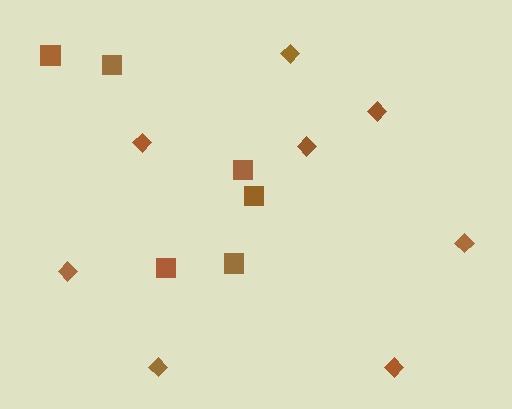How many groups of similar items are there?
There are 2 groups: one group of squares (6) and one group of diamonds (8).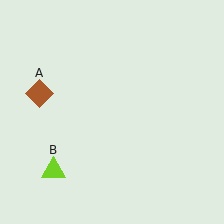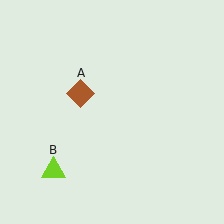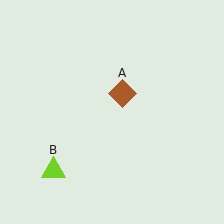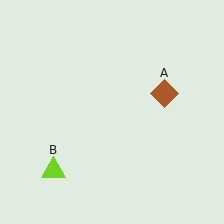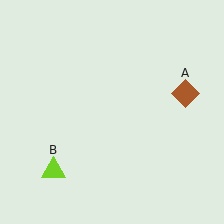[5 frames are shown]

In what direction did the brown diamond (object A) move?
The brown diamond (object A) moved right.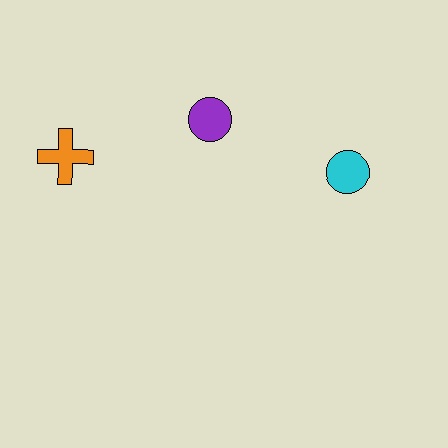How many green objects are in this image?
There are no green objects.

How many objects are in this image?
There are 3 objects.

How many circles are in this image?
There are 2 circles.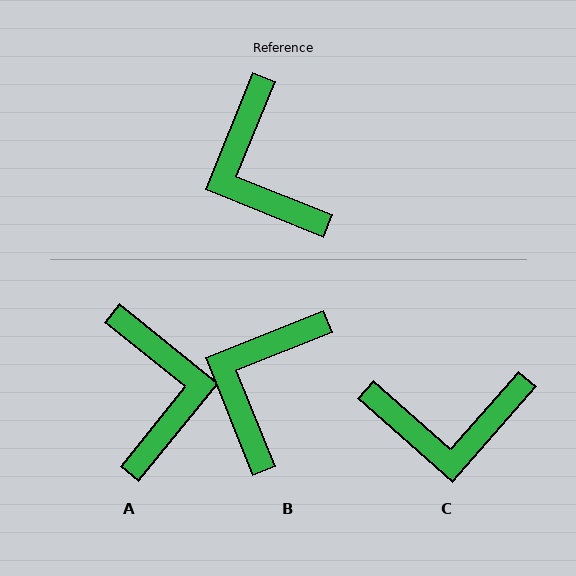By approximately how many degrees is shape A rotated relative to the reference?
Approximately 163 degrees counter-clockwise.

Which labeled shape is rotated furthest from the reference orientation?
A, about 163 degrees away.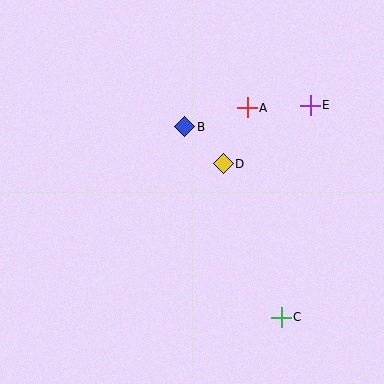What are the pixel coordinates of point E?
Point E is at (310, 105).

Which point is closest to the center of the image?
Point D at (223, 164) is closest to the center.